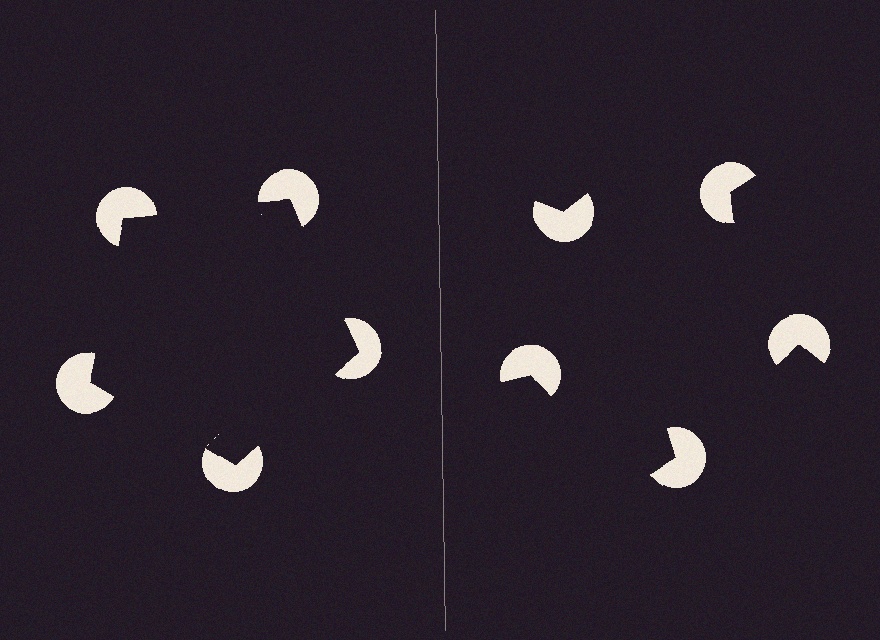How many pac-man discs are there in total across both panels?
10 — 5 on each side.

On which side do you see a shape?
An illusory pentagon appears on the left side. On the right side the wedge cuts are rotated, so no coherent shape forms.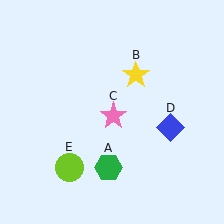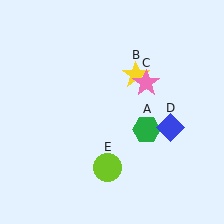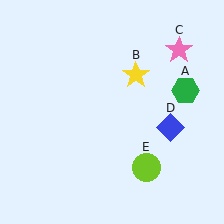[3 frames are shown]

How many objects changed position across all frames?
3 objects changed position: green hexagon (object A), pink star (object C), lime circle (object E).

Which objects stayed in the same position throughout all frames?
Yellow star (object B) and blue diamond (object D) remained stationary.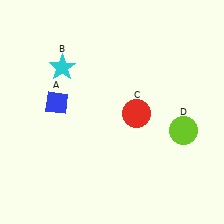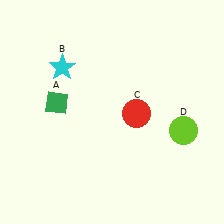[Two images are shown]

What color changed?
The diamond (A) changed from blue in Image 1 to green in Image 2.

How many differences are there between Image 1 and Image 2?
There is 1 difference between the two images.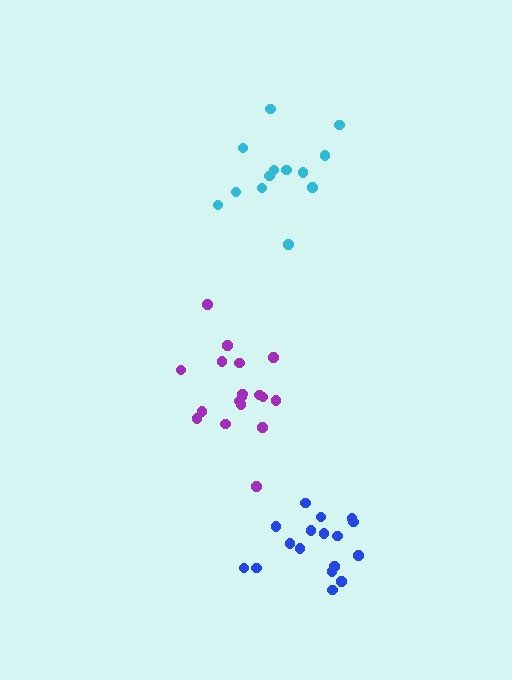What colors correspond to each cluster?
The clusters are colored: blue, purple, cyan.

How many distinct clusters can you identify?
There are 3 distinct clusters.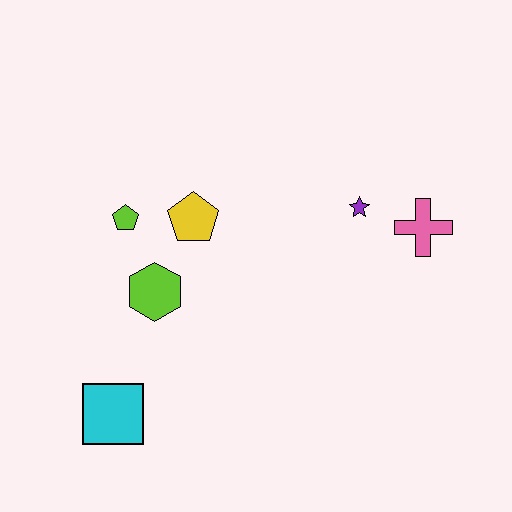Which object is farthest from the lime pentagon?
The pink cross is farthest from the lime pentagon.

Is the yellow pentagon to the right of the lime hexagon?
Yes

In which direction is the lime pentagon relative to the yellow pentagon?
The lime pentagon is to the left of the yellow pentagon.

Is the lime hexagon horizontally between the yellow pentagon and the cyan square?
Yes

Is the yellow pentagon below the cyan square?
No